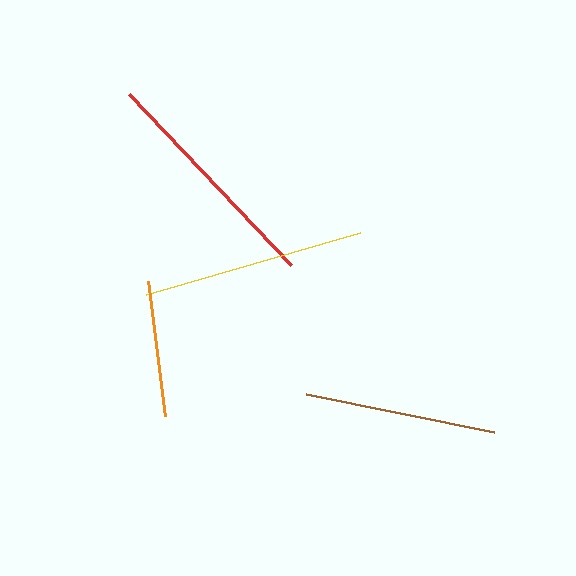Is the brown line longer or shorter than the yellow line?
The yellow line is longer than the brown line.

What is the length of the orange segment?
The orange segment is approximately 137 pixels long.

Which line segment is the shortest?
The orange line is the shortest at approximately 137 pixels.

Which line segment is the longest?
The red line is the longest at approximately 236 pixels.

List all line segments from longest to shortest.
From longest to shortest: red, yellow, brown, orange.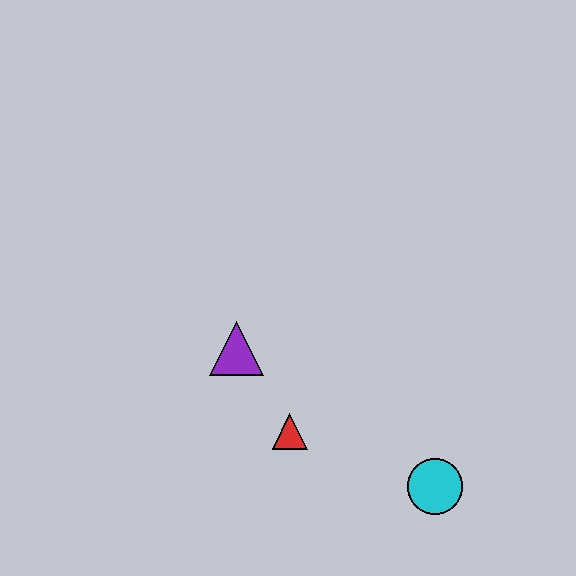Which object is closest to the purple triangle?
The red triangle is closest to the purple triangle.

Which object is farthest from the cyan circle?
The purple triangle is farthest from the cyan circle.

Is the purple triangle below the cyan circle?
No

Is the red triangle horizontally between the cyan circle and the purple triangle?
Yes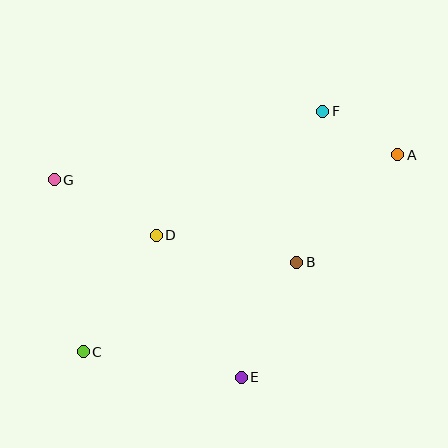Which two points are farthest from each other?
Points A and C are farthest from each other.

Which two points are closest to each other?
Points A and F are closest to each other.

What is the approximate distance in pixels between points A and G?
The distance between A and G is approximately 345 pixels.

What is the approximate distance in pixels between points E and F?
The distance between E and F is approximately 278 pixels.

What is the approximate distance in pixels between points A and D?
The distance between A and D is approximately 255 pixels.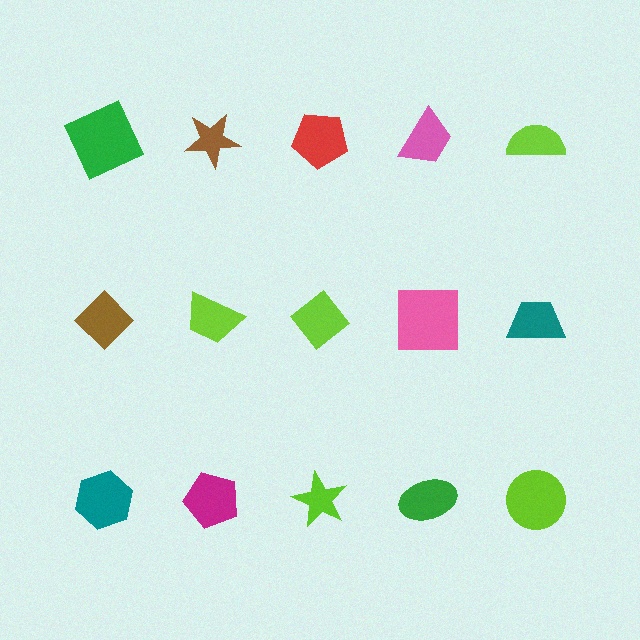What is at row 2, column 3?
A lime diamond.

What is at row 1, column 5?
A lime semicircle.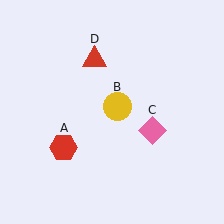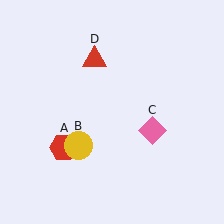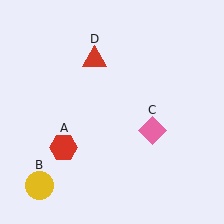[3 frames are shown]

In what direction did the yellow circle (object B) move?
The yellow circle (object B) moved down and to the left.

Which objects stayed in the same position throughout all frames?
Red hexagon (object A) and pink diamond (object C) and red triangle (object D) remained stationary.